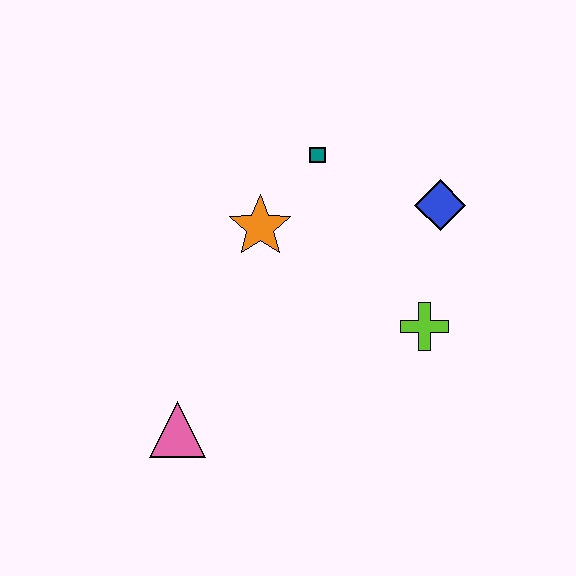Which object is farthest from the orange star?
The pink triangle is farthest from the orange star.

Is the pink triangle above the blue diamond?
No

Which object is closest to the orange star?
The teal square is closest to the orange star.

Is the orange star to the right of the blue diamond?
No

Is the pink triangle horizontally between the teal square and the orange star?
No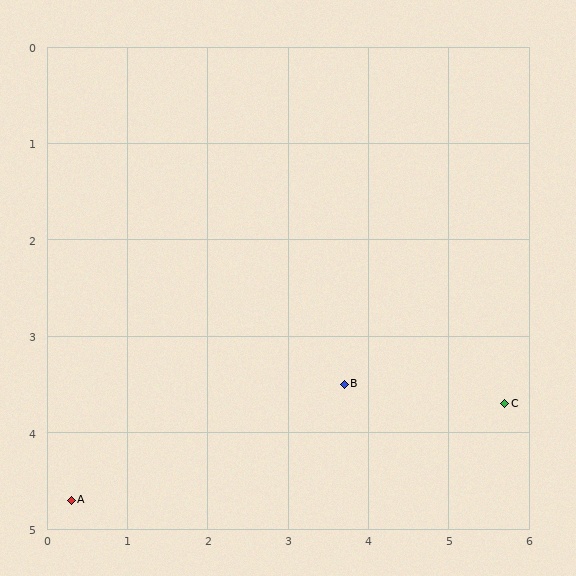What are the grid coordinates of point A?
Point A is at approximately (0.3, 4.7).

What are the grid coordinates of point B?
Point B is at approximately (3.7, 3.5).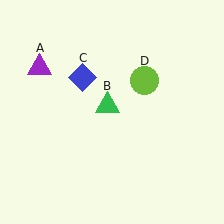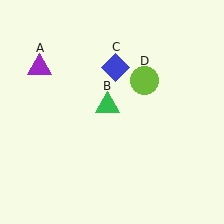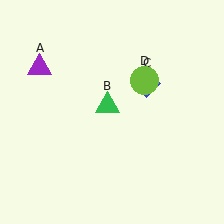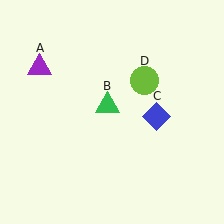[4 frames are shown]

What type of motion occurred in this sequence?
The blue diamond (object C) rotated clockwise around the center of the scene.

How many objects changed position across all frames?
1 object changed position: blue diamond (object C).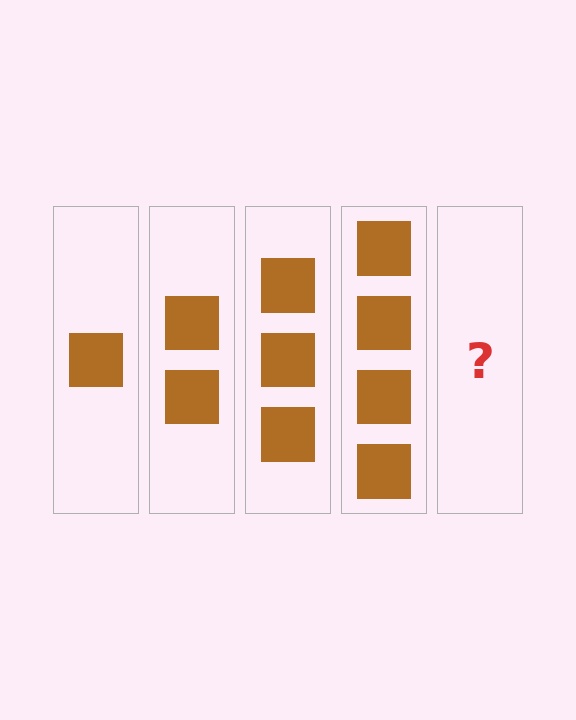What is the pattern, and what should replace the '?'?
The pattern is that each step adds one more square. The '?' should be 5 squares.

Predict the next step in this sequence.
The next step is 5 squares.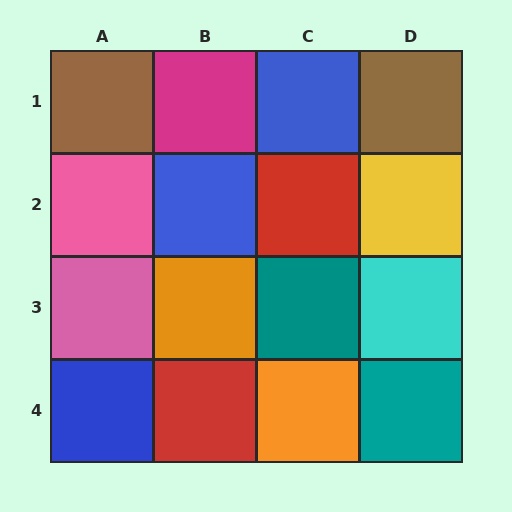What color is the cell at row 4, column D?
Teal.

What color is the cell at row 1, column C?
Blue.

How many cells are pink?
2 cells are pink.